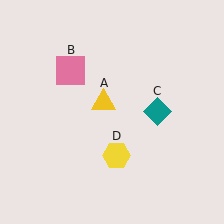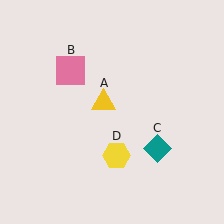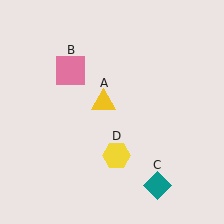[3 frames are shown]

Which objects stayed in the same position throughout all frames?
Yellow triangle (object A) and pink square (object B) and yellow hexagon (object D) remained stationary.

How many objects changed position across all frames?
1 object changed position: teal diamond (object C).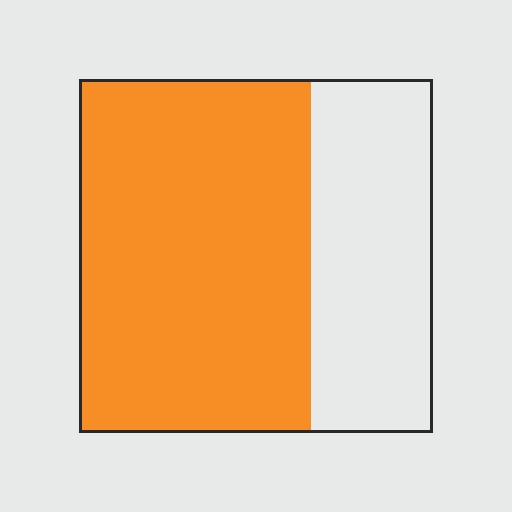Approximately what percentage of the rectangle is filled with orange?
Approximately 65%.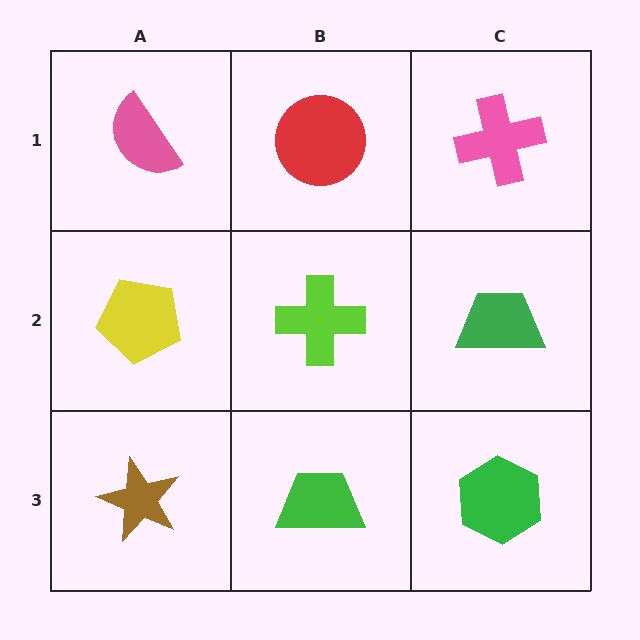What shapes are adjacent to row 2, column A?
A pink semicircle (row 1, column A), a brown star (row 3, column A), a lime cross (row 2, column B).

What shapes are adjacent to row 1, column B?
A lime cross (row 2, column B), a pink semicircle (row 1, column A), a pink cross (row 1, column C).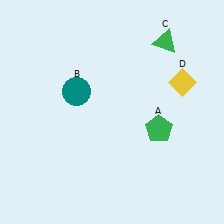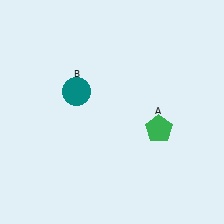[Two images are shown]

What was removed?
The green triangle (C), the yellow diamond (D) were removed in Image 2.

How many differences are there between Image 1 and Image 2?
There are 2 differences between the two images.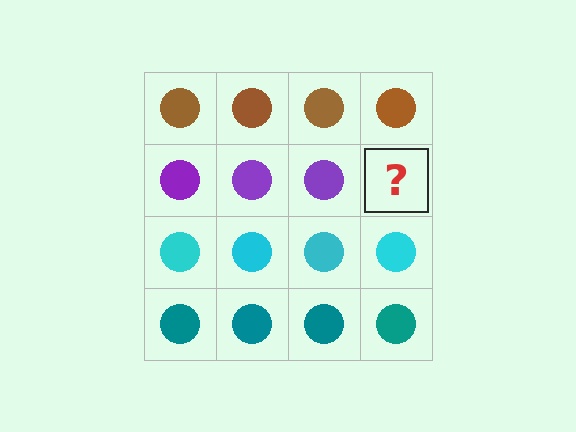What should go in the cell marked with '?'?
The missing cell should contain a purple circle.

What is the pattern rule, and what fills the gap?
The rule is that each row has a consistent color. The gap should be filled with a purple circle.